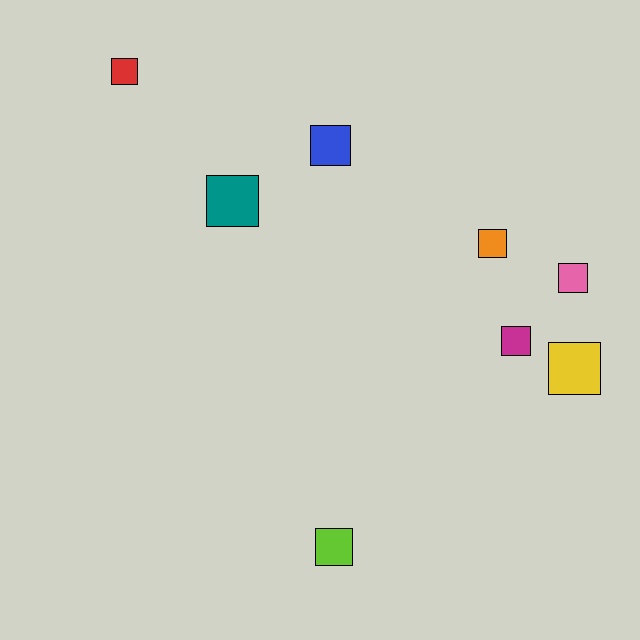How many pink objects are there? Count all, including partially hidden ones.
There is 1 pink object.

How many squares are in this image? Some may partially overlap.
There are 8 squares.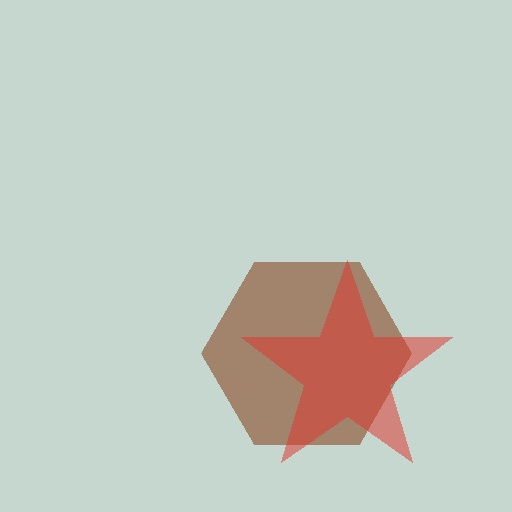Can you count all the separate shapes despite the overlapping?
Yes, there are 2 separate shapes.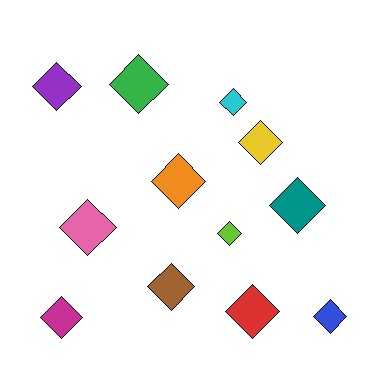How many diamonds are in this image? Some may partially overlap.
There are 12 diamonds.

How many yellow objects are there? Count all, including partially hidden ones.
There is 1 yellow object.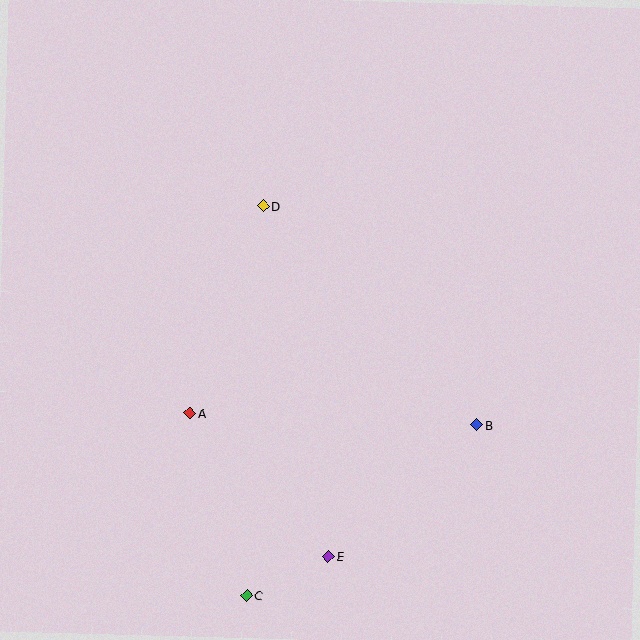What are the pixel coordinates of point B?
Point B is at (477, 425).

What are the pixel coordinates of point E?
Point E is at (328, 556).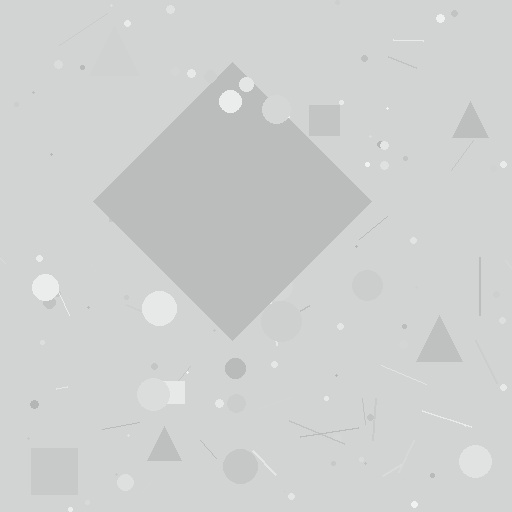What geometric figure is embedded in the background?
A diamond is embedded in the background.